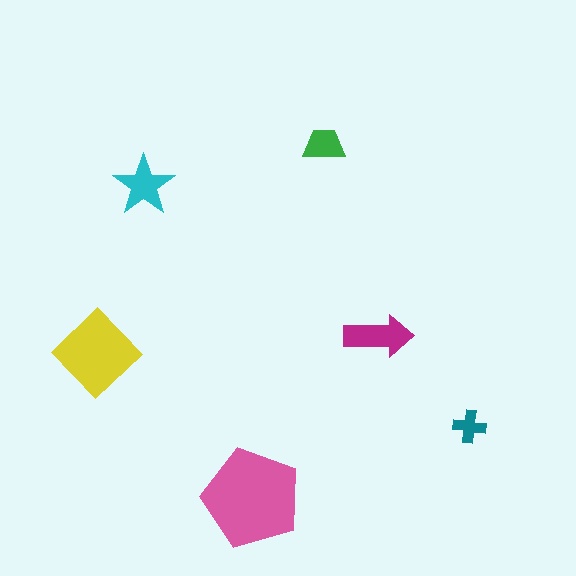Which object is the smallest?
The teal cross.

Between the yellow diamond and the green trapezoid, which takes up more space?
The yellow diamond.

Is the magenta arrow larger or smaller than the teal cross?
Larger.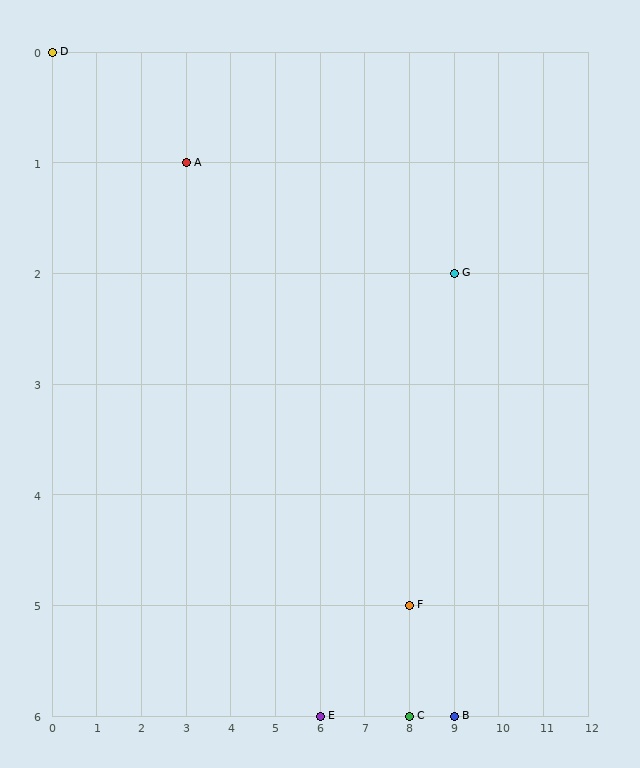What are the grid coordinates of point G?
Point G is at grid coordinates (9, 2).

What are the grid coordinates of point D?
Point D is at grid coordinates (0, 0).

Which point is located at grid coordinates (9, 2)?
Point G is at (9, 2).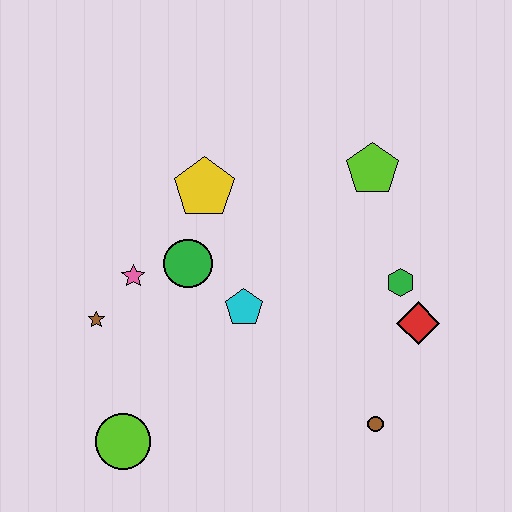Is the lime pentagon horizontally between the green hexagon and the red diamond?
No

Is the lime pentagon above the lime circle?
Yes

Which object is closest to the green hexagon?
The red diamond is closest to the green hexagon.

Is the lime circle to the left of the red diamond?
Yes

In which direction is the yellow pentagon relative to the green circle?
The yellow pentagon is above the green circle.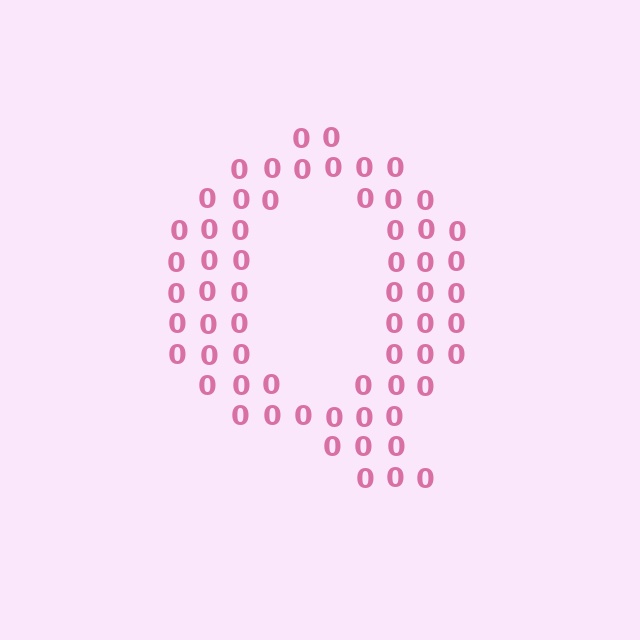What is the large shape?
The large shape is the letter Q.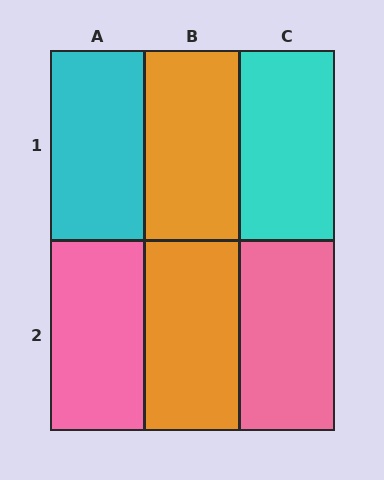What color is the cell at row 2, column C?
Pink.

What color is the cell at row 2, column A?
Pink.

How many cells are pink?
2 cells are pink.